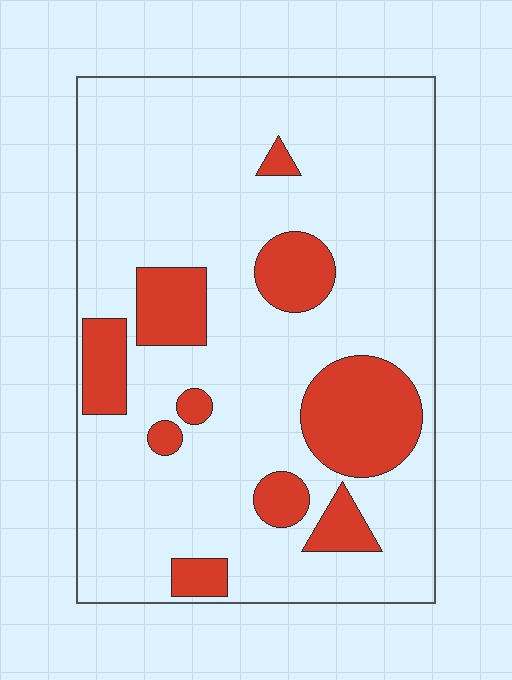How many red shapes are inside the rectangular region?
10.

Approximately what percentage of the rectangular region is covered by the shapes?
Approximately 20%.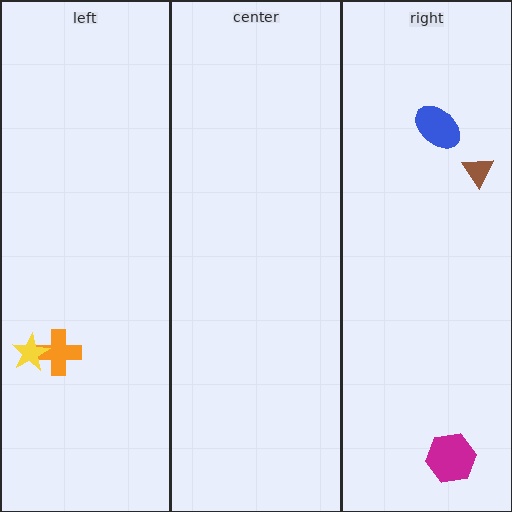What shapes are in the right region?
The magenta hexagon, the blue ellipse, the brown triangle.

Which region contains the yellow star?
The left region.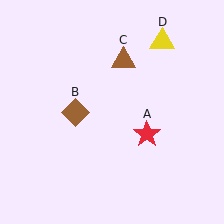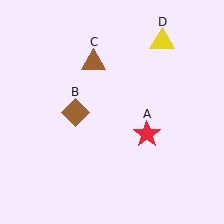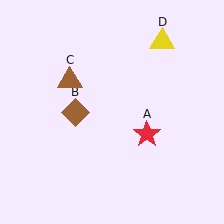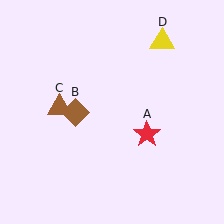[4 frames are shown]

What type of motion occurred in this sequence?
The brown triangle (object C) rotated counterclockwise around the center of the scene.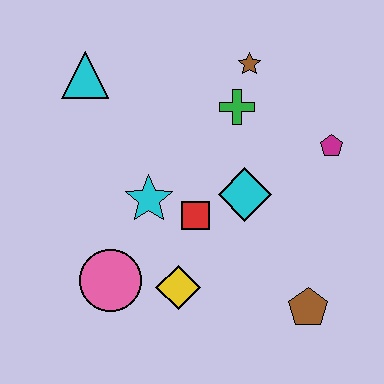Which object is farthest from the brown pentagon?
The cyan triangle is farthest from the brown pentagon.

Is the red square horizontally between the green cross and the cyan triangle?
Yes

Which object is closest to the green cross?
The brown star is closest to the green cross.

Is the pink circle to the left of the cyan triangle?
No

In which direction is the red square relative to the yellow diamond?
The red square is above the yellow diamond.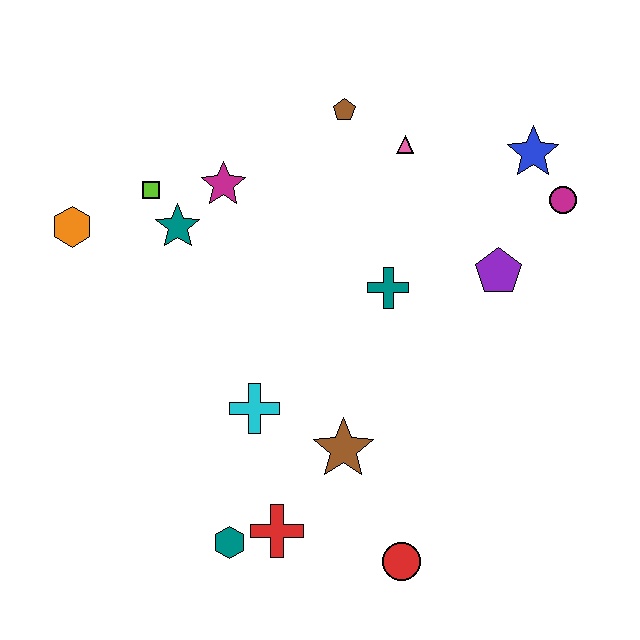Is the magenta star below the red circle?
No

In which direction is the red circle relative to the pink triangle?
The red circle is below the pink triangle.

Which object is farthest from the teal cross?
The orange hexagon is farthest from the teal cross.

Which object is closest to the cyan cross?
The brown star is closest to the cyan cross.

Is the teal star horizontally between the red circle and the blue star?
No